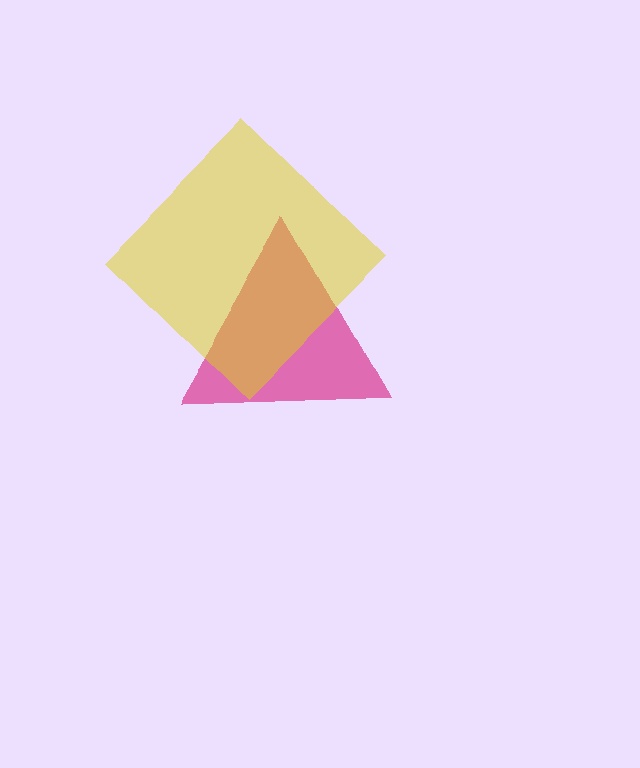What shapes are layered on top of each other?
The layered shapes are: a magenta triangle, a yellow diamond.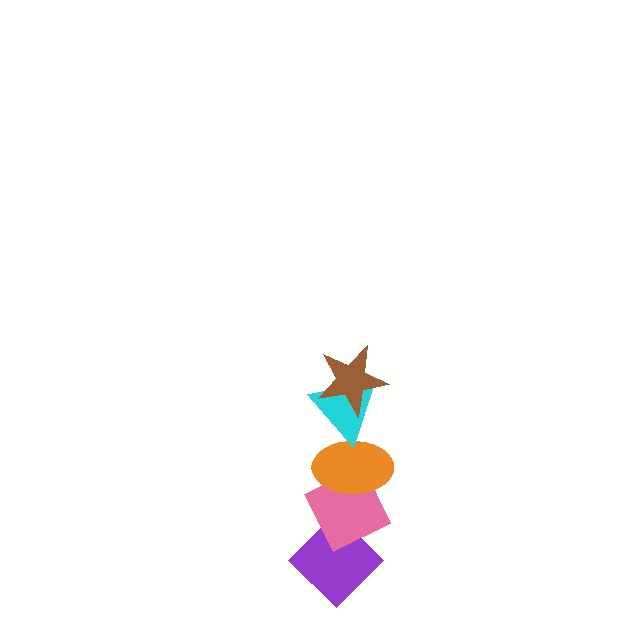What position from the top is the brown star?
The brown star is 1st from the top.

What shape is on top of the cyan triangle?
The brown star is on top of the cyan triangle.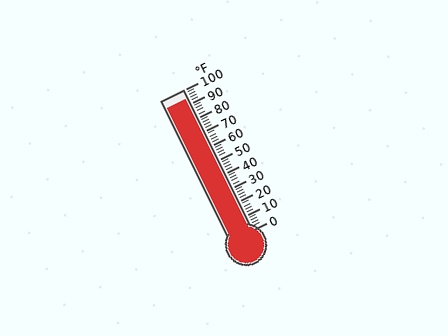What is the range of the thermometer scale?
The thermometer scale ranges from 0°F to 100°F.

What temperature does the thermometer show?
The thermometer shows approximately 94°F.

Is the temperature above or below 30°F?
The temperature is above 30°F.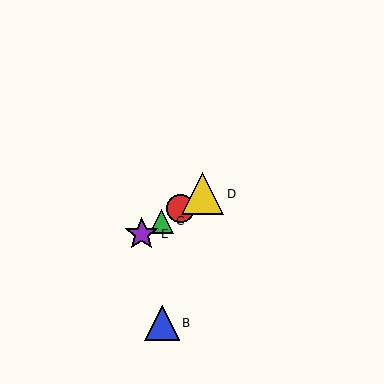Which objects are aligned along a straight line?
Objects A, C, D, E are aligned along a straight line.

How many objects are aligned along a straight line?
4 objects (A, C, D, E) are aligned along a straight line.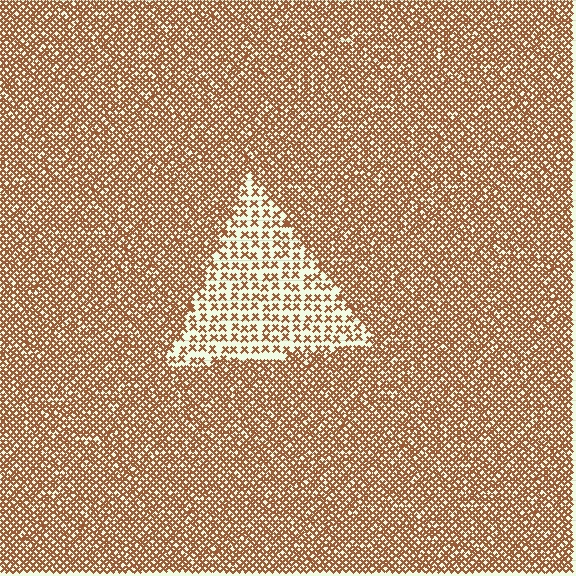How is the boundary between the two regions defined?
The boundary is defined by a change in element density (approximately 2.4x ratio). All elements are the same color, size, and shape.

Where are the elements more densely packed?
The elements are more densely packed outside the triangle boundary.